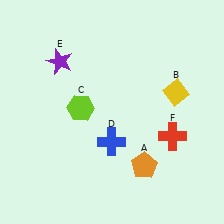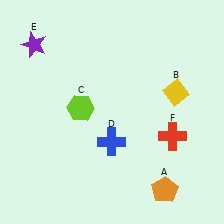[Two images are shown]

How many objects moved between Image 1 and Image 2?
2 objects moved between the two images.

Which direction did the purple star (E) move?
The purple star (E) moved left.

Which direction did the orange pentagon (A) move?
The orange pentagon (A) moved down.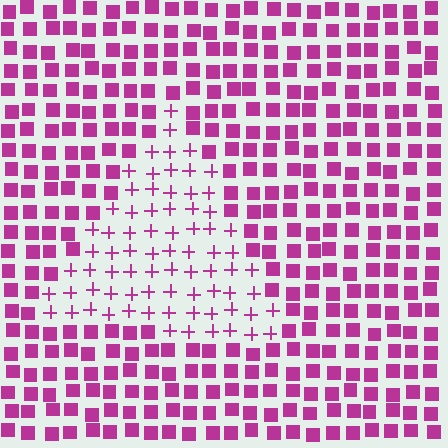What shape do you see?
I see a triangle.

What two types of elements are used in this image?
The image uses plus signs inside the triangle region and squares outside it.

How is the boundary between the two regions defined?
The boundary is defined by a change in element shape: plus signs inside vs. squares outside. All elements share the same color and spacing.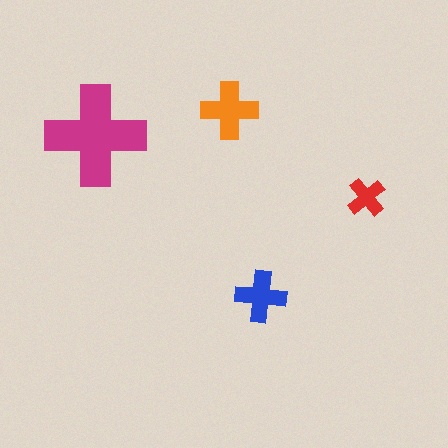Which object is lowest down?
The blue cross is bottommost.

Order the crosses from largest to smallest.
the magenta one, the orange one, the blue one, the red one.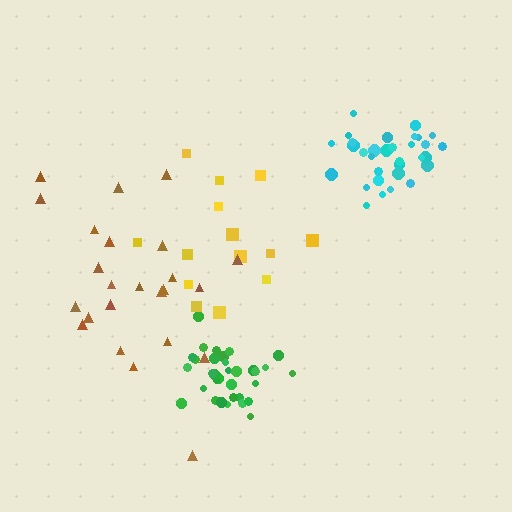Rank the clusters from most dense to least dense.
green, cyan, brown, yellow.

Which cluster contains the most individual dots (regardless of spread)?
Green (35).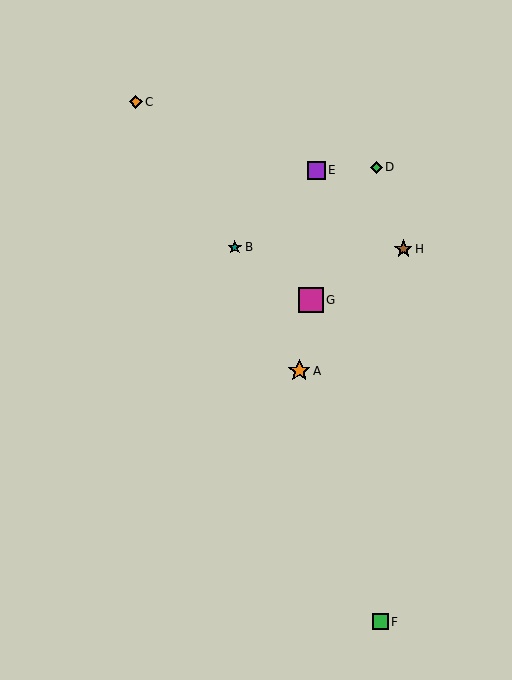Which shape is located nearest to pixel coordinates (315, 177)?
The purple square (labeled E) at (316, 170) is nearest to that location.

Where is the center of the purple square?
The center of the purple square is at (316, 170).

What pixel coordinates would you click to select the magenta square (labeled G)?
Click at (311, 300) to select the magenta square G.